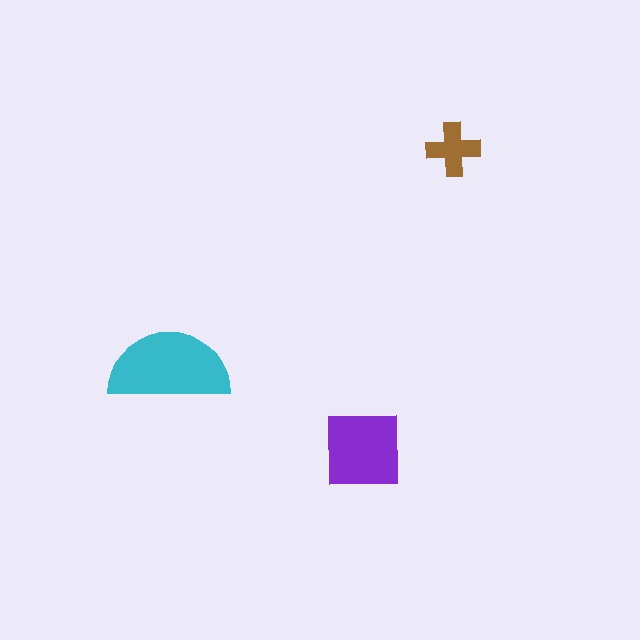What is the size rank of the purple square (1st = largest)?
2nd.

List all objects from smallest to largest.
The brown cross, the purple square, the cyan semicircle.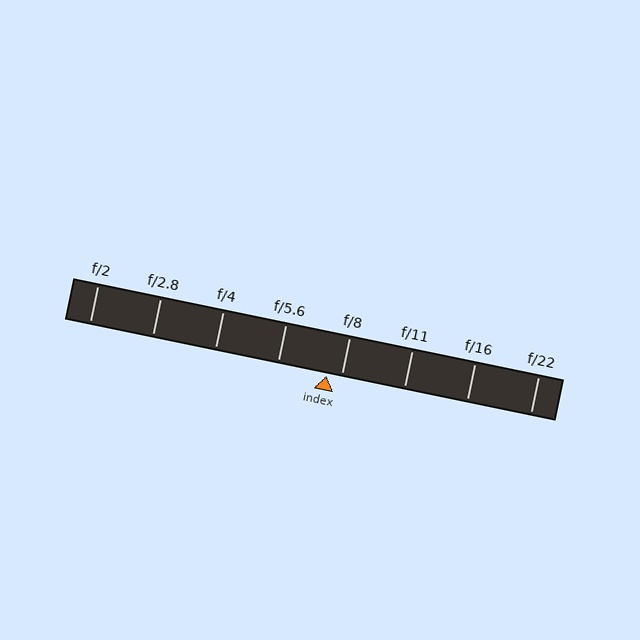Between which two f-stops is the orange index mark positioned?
The index mark is between f/5.6 and f/8.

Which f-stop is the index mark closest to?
The index mark is closest to f/8.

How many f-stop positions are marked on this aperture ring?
There are 8 f-stop positions marked.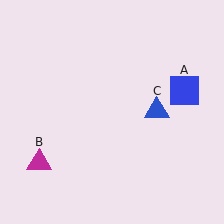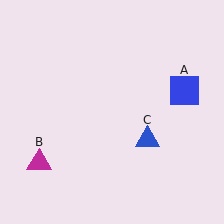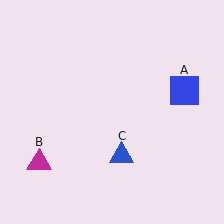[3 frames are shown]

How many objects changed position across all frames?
1 object changed position: blue triangle (object C).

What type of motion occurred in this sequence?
The blue triangle (object C) rotated clockwise around the center of the scene.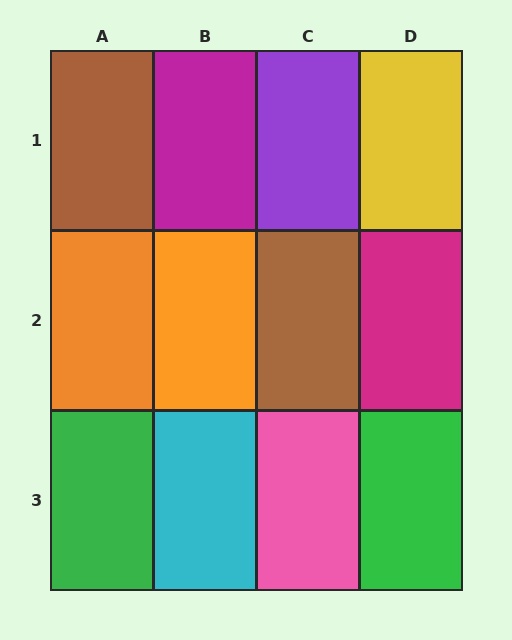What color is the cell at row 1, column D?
Yellow.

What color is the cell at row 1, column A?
Brown.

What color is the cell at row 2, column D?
Magenta.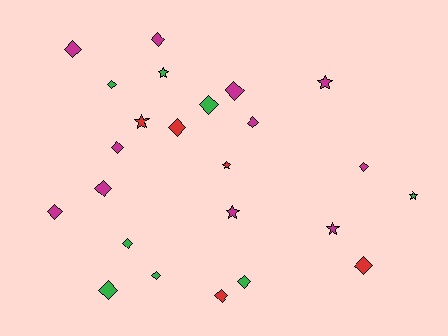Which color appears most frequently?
Magenta, with 11 objects.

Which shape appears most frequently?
Diamond, with 17 objects.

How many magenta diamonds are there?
There are 8 magenta diamonds.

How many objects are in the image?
There are 24 objects.